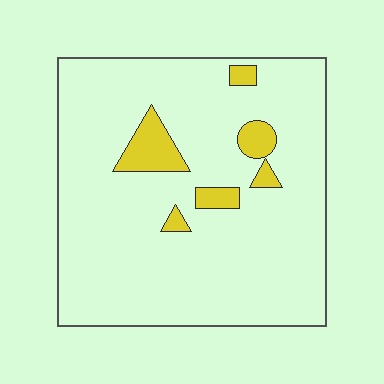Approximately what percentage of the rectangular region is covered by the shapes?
Approximately 10%.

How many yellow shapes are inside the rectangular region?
6.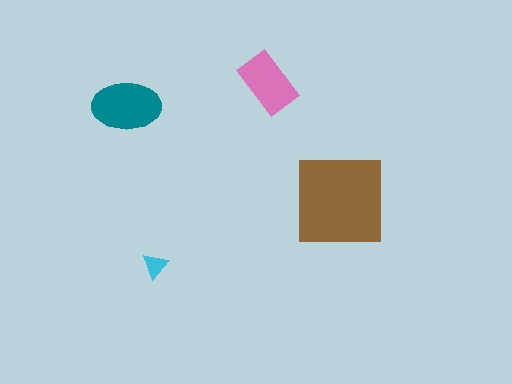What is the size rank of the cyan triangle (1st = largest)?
4th.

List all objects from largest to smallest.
The brown square, the teal ellipse, the pink rectangle, the cyan triangle.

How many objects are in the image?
There are 4 objects in the image.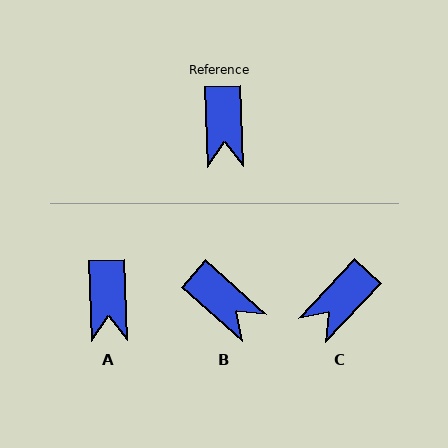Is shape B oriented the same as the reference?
No, it is off by about 46 degrees.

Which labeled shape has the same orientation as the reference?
A.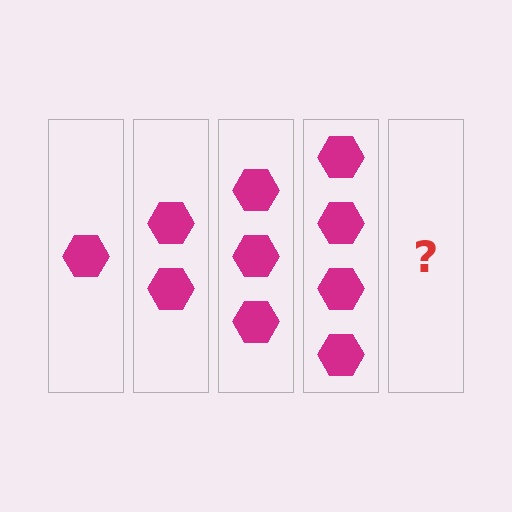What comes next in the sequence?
The next element should be 5 hexagons.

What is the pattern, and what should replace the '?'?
The pattern is that each step adds one more hexagon. The '?' should be 5 hexagons.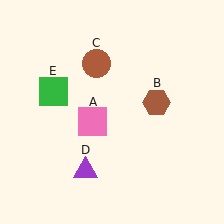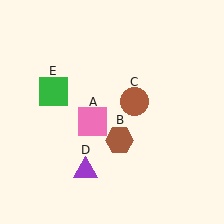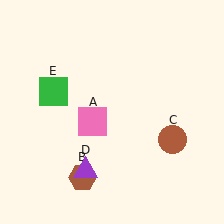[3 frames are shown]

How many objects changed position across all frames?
2 objects changed position: brown hexagon (object B), brown circle (object C).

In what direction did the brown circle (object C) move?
The brown circle (object C) moved down and to the right.